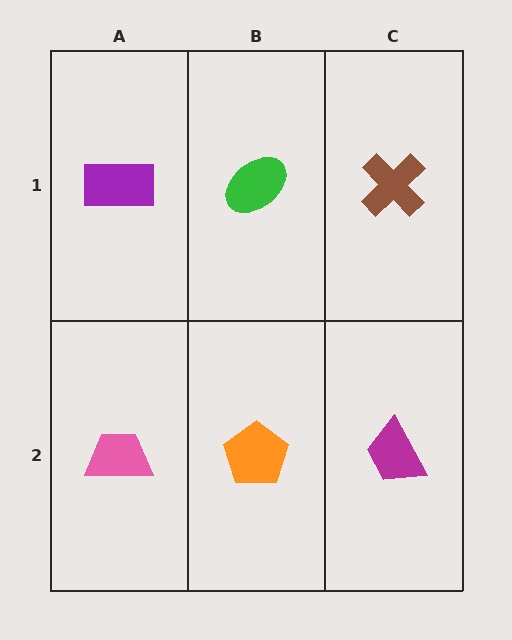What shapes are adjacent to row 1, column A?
A pink trapezoid (row 2, column A), a green ellipse (row 1, column B).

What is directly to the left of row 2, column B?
A pink trapezoid.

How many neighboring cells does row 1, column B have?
3.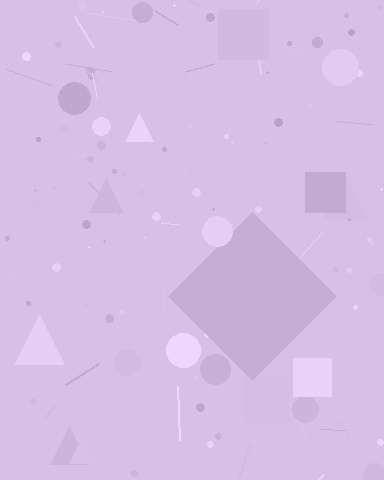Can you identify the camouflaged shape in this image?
The camouflaged shape is a diamond.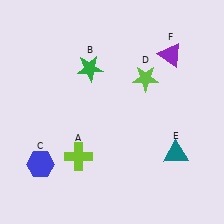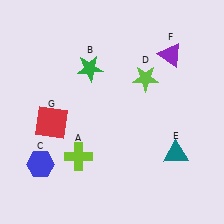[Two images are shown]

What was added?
A red square (G) was added in Image 2.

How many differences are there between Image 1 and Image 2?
There is 1 difference between the two images.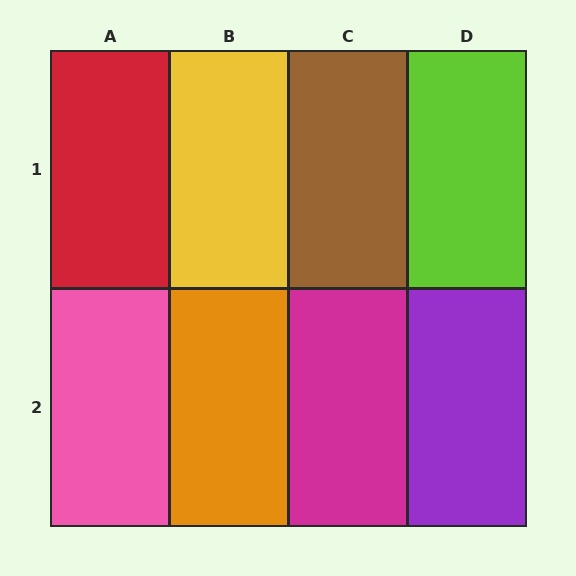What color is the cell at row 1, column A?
Red.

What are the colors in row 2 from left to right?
Pink, orange, magenta, purple.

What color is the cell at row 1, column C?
Brown.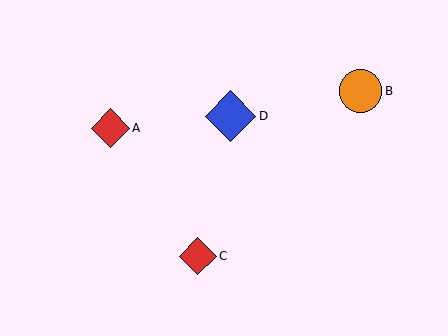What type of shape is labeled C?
Shape C is a red diamond.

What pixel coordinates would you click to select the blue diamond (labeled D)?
Click at (230, 116) to select the blue diamond D.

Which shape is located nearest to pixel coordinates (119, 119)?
The red diamond (labeled A) at (110, 128) is nearest to that location.